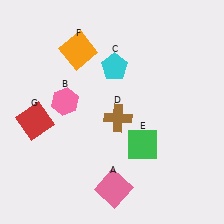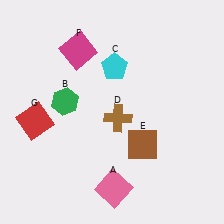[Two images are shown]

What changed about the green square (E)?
In Image 1, E is green. In Image 2, it changed to brown.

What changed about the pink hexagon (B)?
In Image 1, B is pink. In Image 2, it changed to green.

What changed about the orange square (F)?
In Image 1, F is orange. In Image 2, it changed to magenta.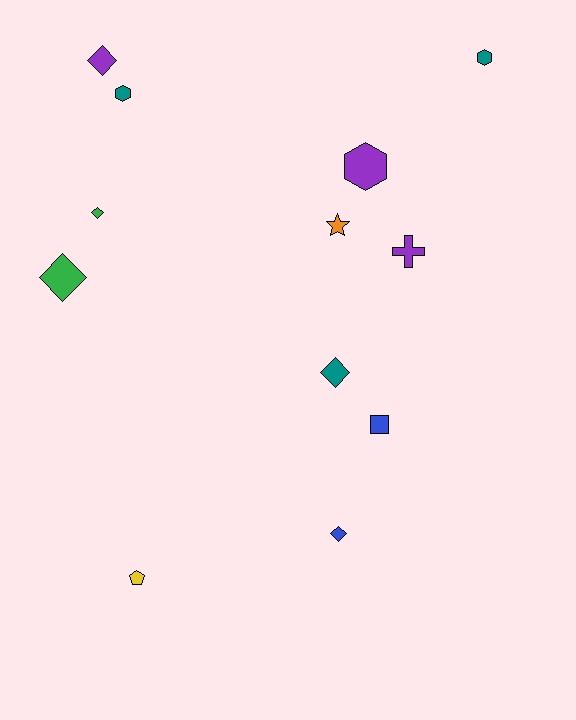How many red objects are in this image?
There are no red objects.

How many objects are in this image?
There are 12 objects.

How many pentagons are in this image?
There is 1 pentagon.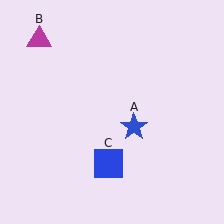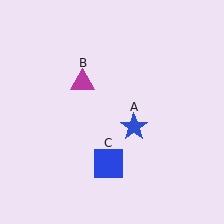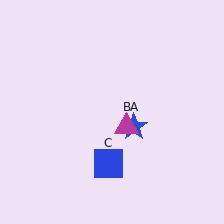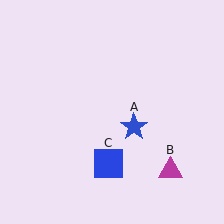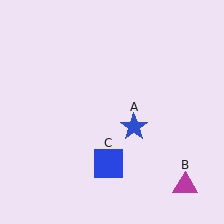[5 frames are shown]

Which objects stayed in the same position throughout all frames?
Blue star (object A) and blue square (object C) remained stationary.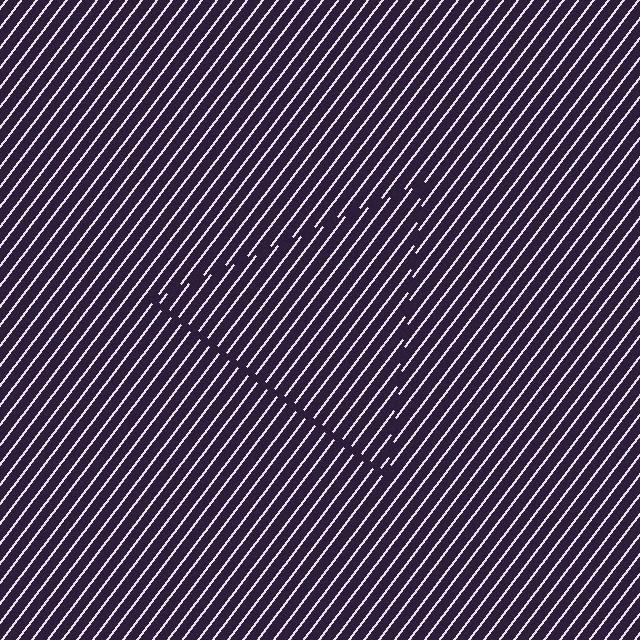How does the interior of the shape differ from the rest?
The interior of the shape contains the same grating, shifted by half a period — the contour is defined by the phase discontinuity where line-ends from the inner and outer gratings abut.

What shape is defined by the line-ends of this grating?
An illusory triangle. The interior of the shape contains the same grating, shifted by half a period — the contour is defined by the phase discontinuity where line-ends from the inner and outer gratings abut.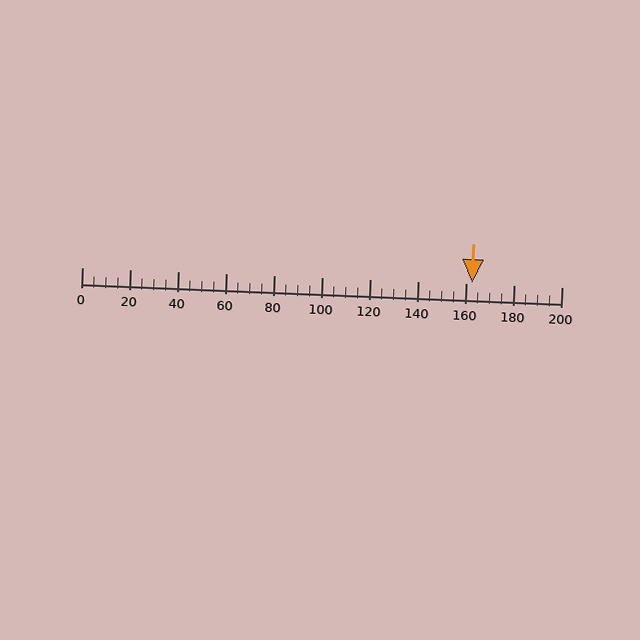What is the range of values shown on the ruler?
The ruler shows values from 0 to 200.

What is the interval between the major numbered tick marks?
The major tick marks are spaced 20 units apart.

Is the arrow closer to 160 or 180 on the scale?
The arrow is closer to 160.